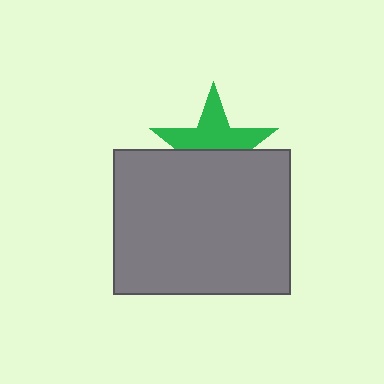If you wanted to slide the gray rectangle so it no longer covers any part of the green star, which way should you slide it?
Slide it down — that is the most direct way to separate the two shapes.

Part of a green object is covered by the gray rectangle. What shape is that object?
It is a star.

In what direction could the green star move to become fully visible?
The green star could move up. That would shift it out from behind the gray rectangle entirely.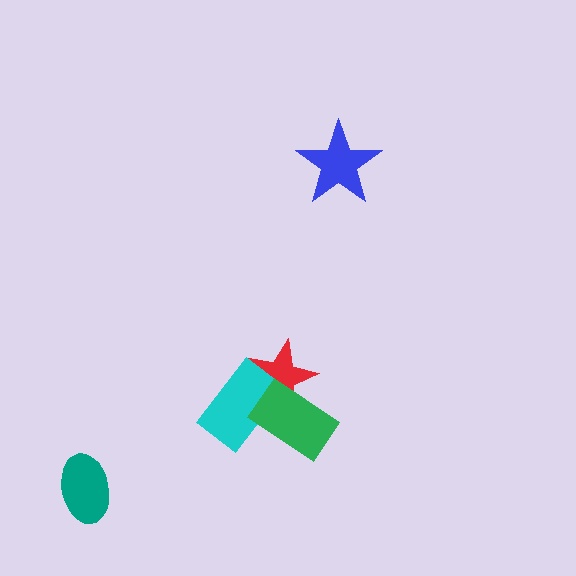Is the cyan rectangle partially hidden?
Yes, it is partially covered by another shape.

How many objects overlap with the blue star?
0 objects overlap with the blue star.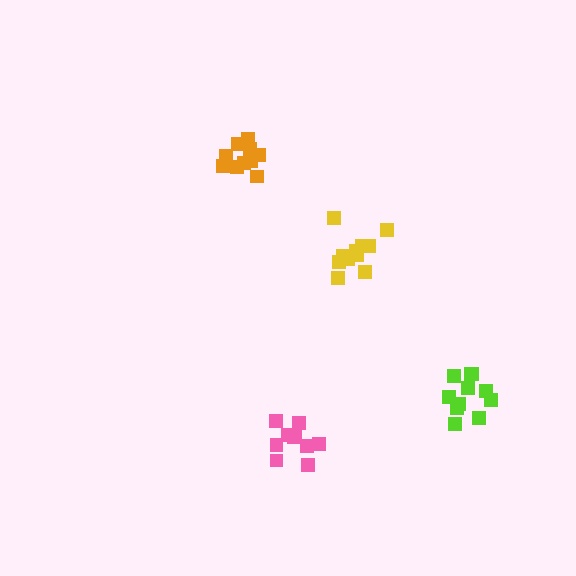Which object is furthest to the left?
The orange cluster is leftmost.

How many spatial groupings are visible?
There are 4 spatial groupings.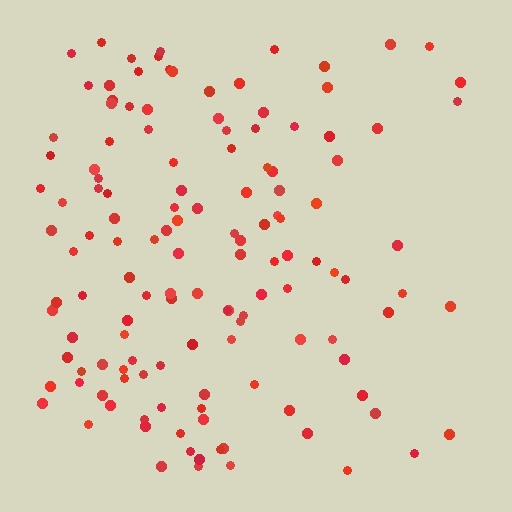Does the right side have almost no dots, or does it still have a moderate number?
Still a moderate number, just noticeably fewer than the left.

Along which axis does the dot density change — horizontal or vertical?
Horizontal.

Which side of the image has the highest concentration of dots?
The left.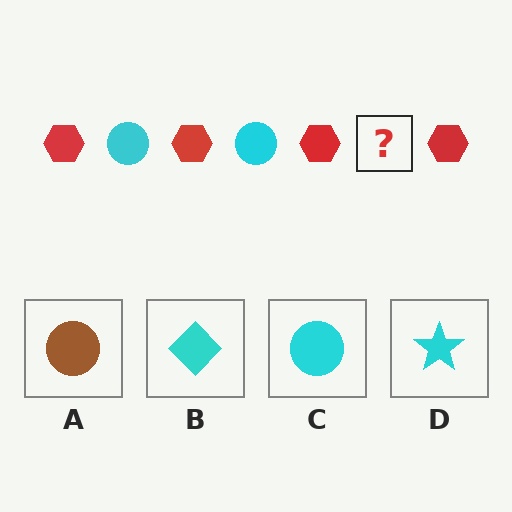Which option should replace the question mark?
Option C.